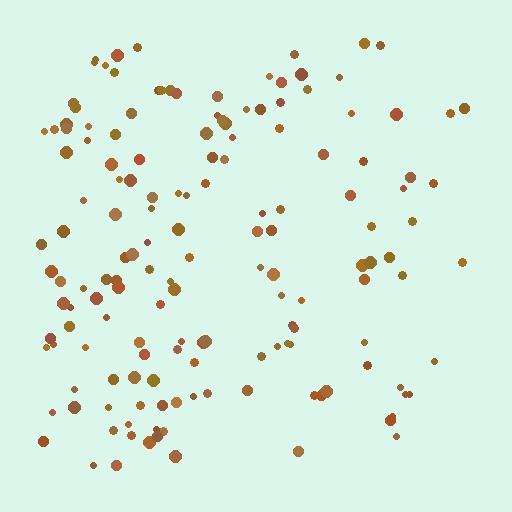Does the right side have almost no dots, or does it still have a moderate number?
Still a moderate number, just noticeably fewer than the left.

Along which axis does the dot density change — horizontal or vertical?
Horizontal.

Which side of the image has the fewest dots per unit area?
The right.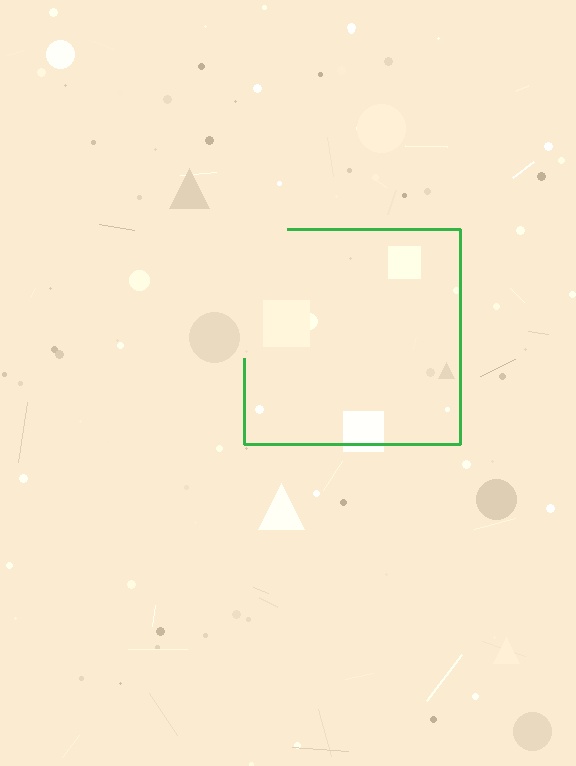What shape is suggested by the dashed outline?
The dashed outline suggests a square.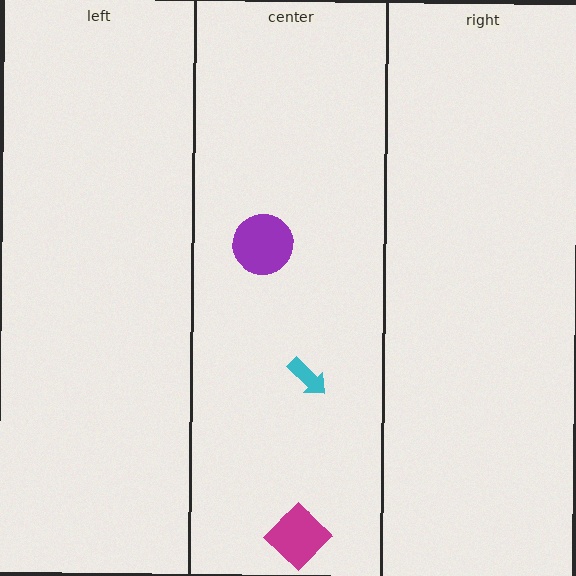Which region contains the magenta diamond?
The center region.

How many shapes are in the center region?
3.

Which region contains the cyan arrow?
The center region.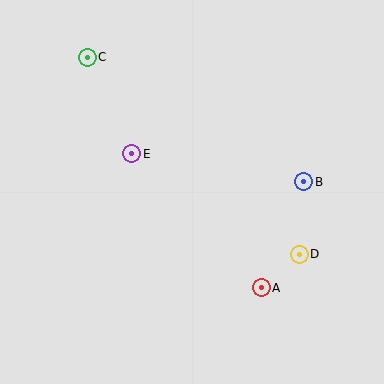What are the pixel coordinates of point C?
Point C is at (87, 57).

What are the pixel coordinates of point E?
Point E is at (132, 154).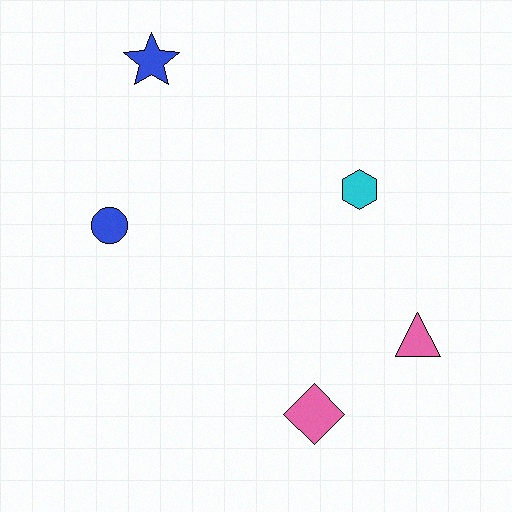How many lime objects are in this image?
There are no lime objects.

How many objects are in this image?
There are 5 objects.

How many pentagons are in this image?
There are no pentagons.